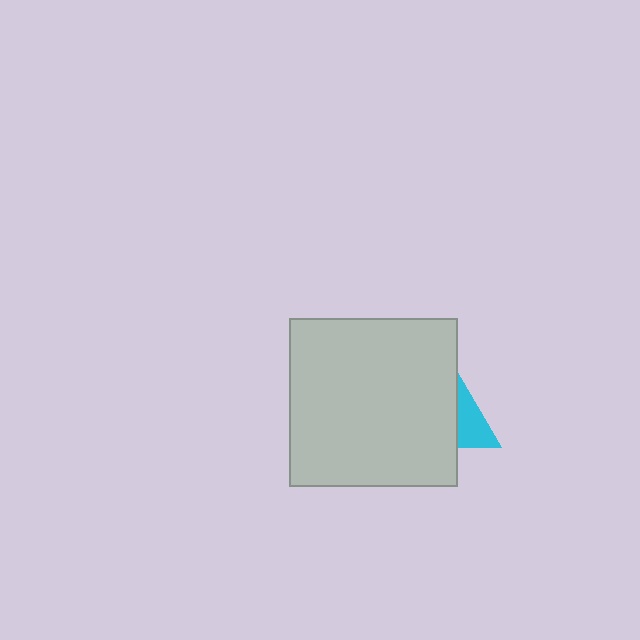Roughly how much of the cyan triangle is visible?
A small part of it is visible (roughly 42%).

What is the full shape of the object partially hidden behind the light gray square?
The partially hidden object is a cyan triangle.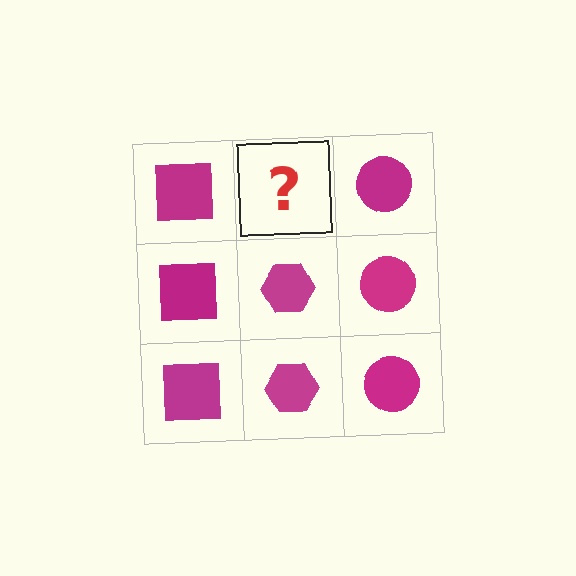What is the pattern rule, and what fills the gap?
The rule is that each column has a consistent shape. The gap should be filled with a magenta hexagon.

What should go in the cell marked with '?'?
The missing cell should contain a magenta hexagon.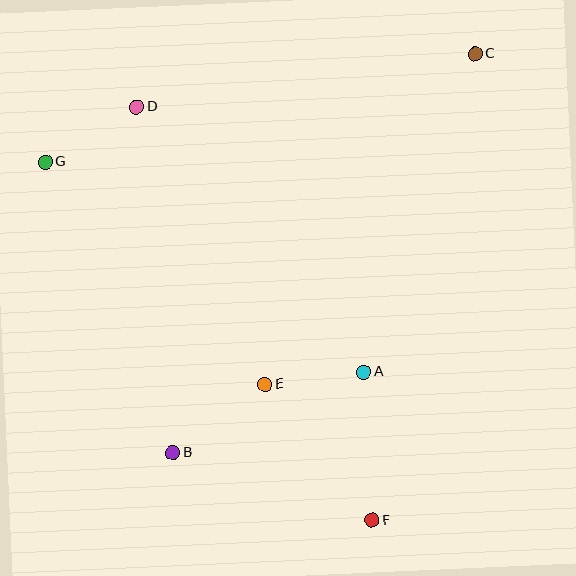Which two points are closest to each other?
Points A and E are closest to each other.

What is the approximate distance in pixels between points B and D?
The distance between B and D is approximately 347 pixels.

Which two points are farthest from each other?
Points B and C are farthest from each other.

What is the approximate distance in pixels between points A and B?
The distance between A and B is approximately 207 pixels.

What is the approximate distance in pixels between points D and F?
The distance between D and F is approximately 476 pixels.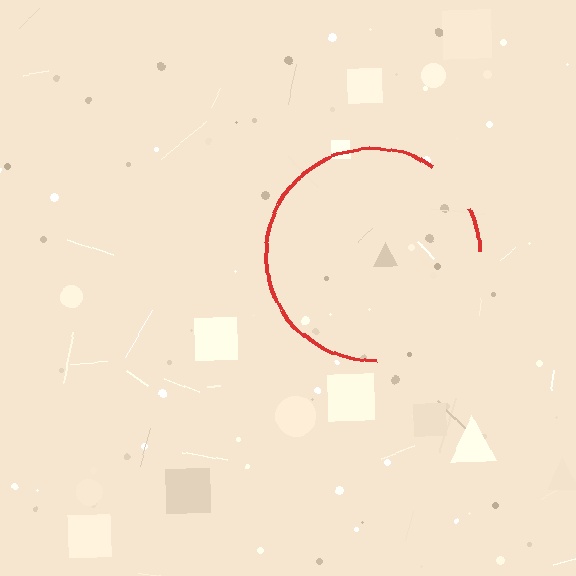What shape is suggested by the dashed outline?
The dashed outline suggests a circle.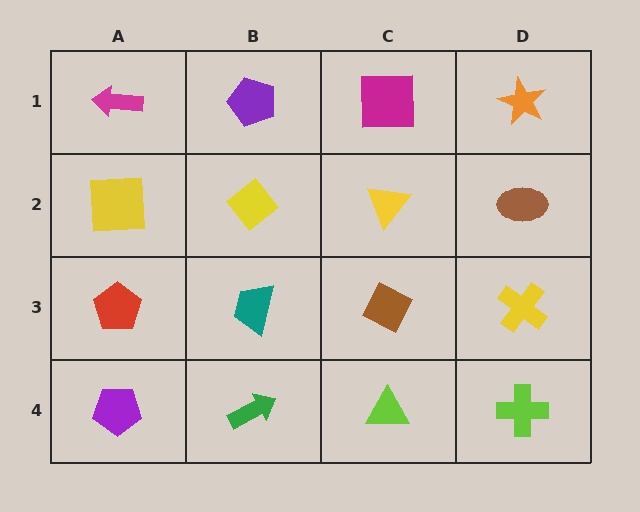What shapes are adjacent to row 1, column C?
A yellow triangle (row 2, column C), a purple pentagon (row 1, column B), an orange star (row 1, column D).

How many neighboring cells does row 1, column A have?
2.